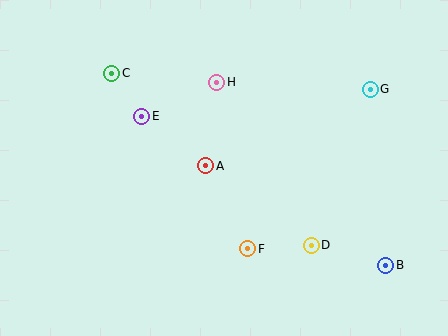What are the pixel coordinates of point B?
Point B is at (386, 265).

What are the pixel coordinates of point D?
Point D is at (311, 245).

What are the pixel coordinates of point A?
Point A is at (206, 166).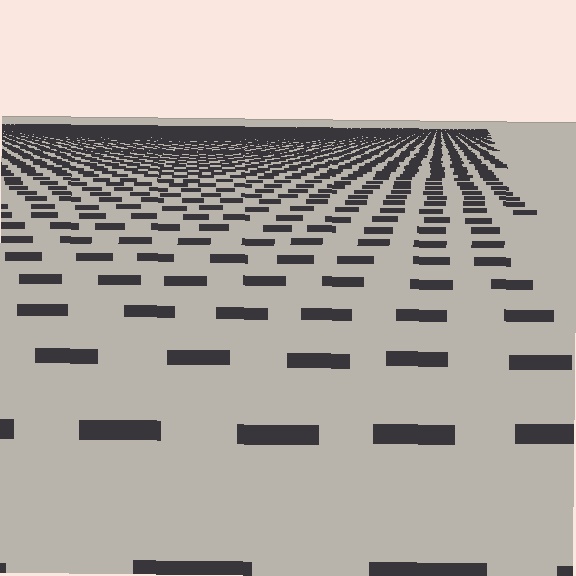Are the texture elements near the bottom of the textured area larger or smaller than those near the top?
Larger. Near the bottom, elements are closer to the viewer and appear at a bigger on-screen size.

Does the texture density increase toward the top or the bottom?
Density increases toward the top.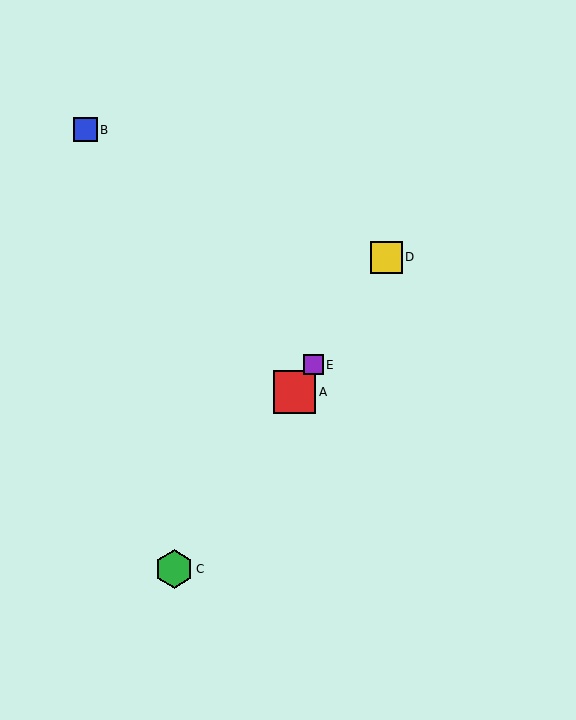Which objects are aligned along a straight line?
Objects A, C, D, E are aligned along a straight line.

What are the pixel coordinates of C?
Object C is at (174, 569).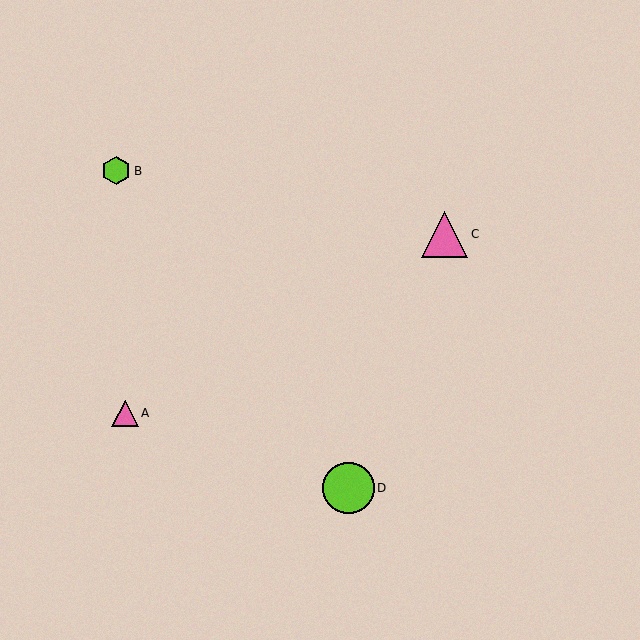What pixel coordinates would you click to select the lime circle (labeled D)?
Click at (348, 488) to select the lime circle D.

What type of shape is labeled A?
Shape A is a pink triangle.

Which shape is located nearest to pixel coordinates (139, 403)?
The pink triangle (labeled A) at (125, 413) is nearest to that location.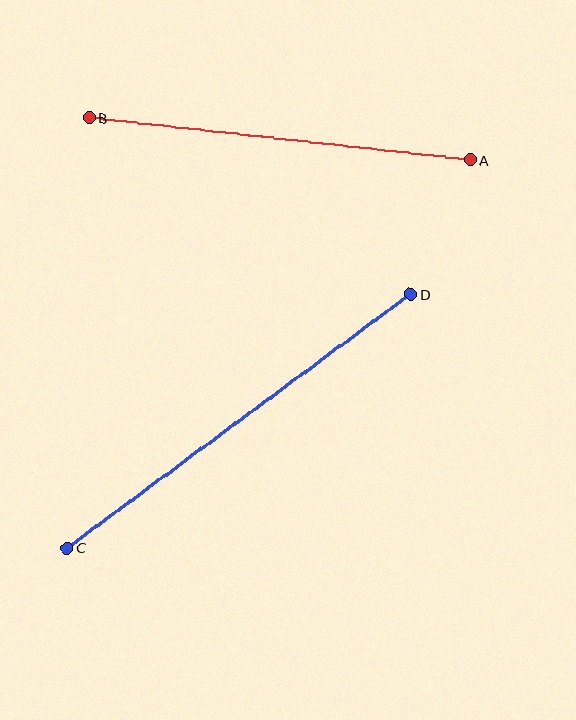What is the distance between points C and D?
The distance is approximately 427 pixels.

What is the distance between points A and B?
The distance is approximately 383 pixels.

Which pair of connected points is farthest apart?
Points C and D are farthest apart.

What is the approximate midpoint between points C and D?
The midpoint is at approximately (239, 421) pixels.